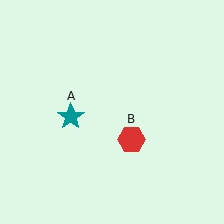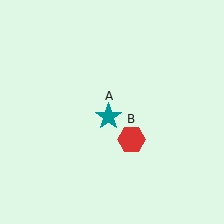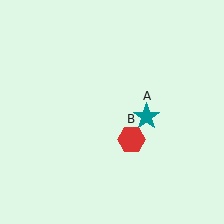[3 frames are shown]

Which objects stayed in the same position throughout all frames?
Red hexagon (object B) remained stationary.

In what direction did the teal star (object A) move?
The teal star (object A) moved right.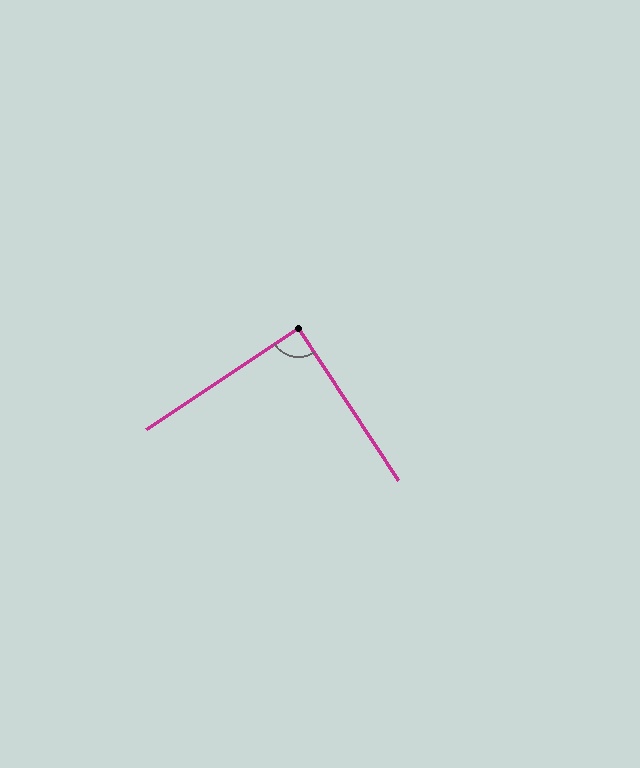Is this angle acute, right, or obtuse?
It is approximately a right angle.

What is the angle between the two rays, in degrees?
Approximately 90 degrees.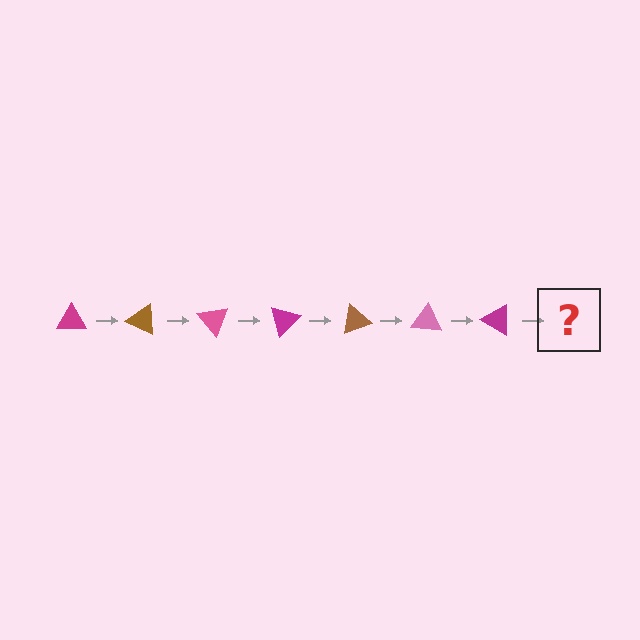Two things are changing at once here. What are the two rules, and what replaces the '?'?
The two rules are that it rotates 25 degrees each step and the color cycles through magenta, brown, and pink. The '?' should be a brown triangle, rotated 175 degrees from the start.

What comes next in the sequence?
The next element should be a brown triangle, rotated 175 degrees from the start.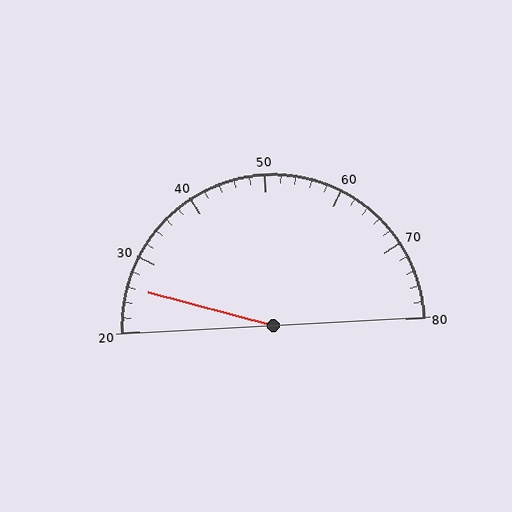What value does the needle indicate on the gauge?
The needle indicates approximately 26.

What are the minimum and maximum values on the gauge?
The gauge ranges from 20 to 80.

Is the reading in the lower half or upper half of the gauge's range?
The reading is in the lower half of the range (20 to 80).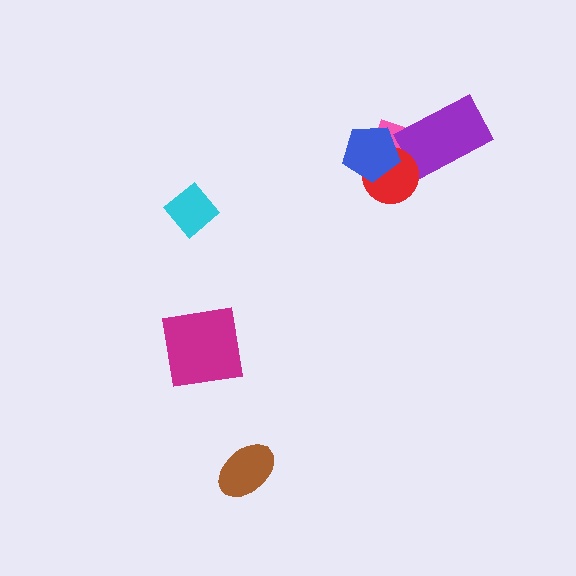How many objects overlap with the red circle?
2 objects overlap with the red circle.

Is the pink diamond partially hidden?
Yes, it is partially covered by another shape.